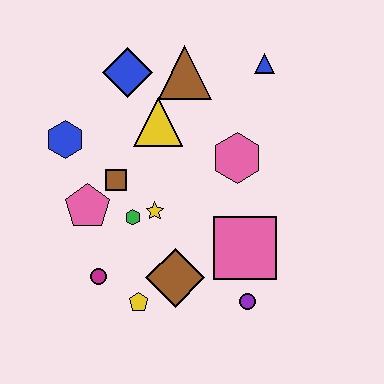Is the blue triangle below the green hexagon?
No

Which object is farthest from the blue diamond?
The purple circle is farthest from the blue diamond.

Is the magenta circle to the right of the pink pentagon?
Yes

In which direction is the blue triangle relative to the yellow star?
The blue triangle is above the yellow star.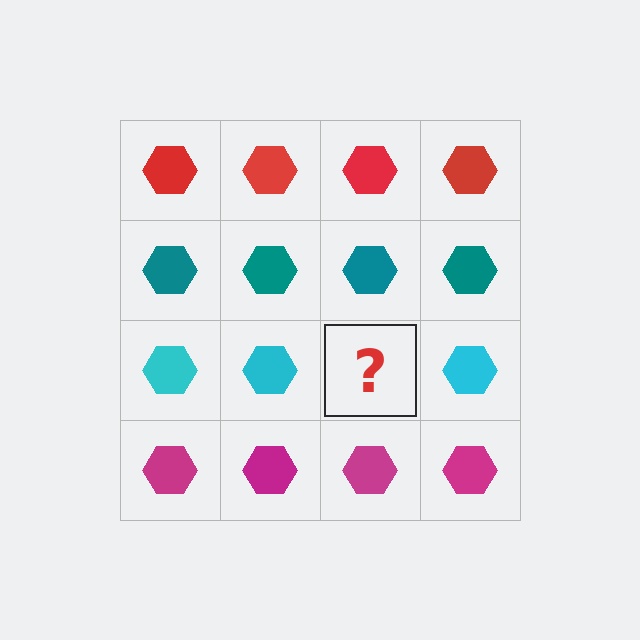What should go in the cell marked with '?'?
The missing cell should contain a cyan hexagon.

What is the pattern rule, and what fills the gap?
The rule is that each row has a consistent color. The gap should be filled with a cyan hexagon.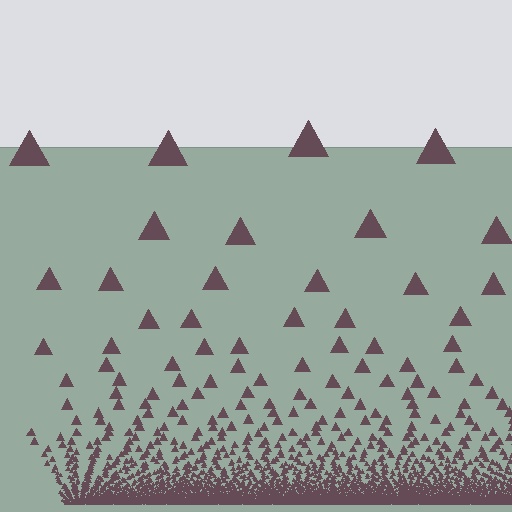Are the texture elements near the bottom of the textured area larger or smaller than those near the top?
Smaller. The gradient is inverted — elements near the bottom are smaller and denser.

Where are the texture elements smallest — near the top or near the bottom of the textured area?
Near the bottom.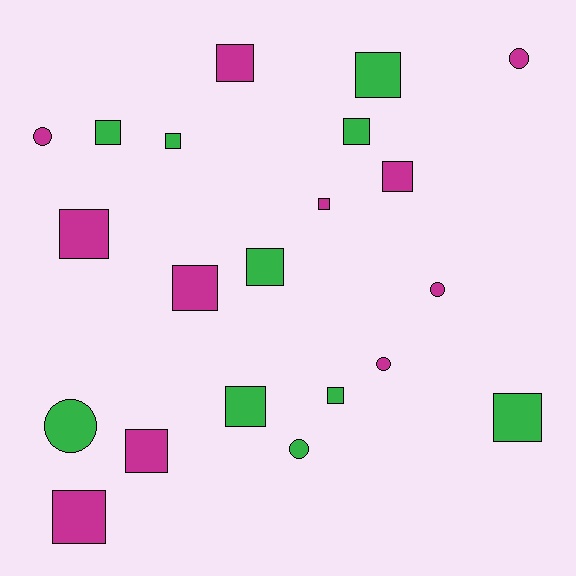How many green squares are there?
There are 8 green squares.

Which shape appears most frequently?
Square, with 15 objects.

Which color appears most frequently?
Magenta, with 11 objects.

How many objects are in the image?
There are 21 objects.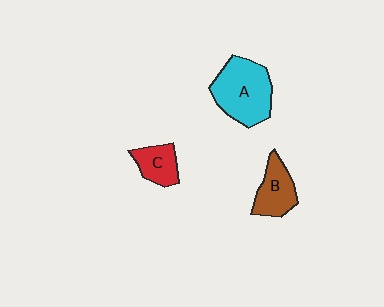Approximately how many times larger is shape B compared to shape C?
Approximately 1.2 times.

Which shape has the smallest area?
Shape C (red).